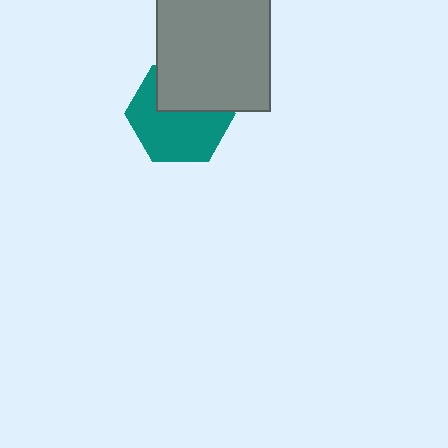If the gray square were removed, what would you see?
You would see the complete teal hexagon.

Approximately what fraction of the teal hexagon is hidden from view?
Roughly 38% of the teal hexagon is hidden behind the gray square.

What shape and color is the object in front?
The object in front is a gray square.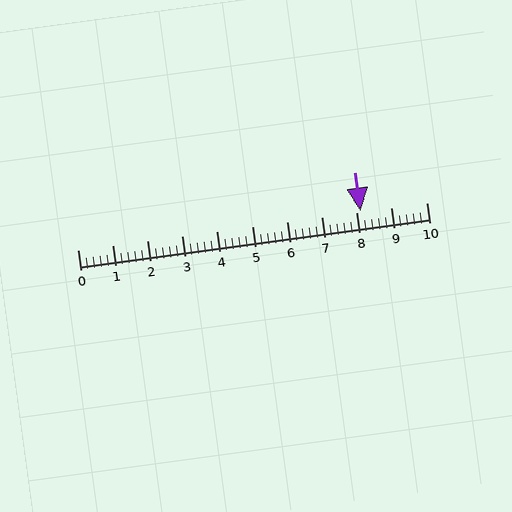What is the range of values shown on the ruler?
The ruler shows values from 0 to 10.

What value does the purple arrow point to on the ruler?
The purple arrow points to approximately 8.1.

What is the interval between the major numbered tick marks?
The major tick marks are spaced 1 units apart.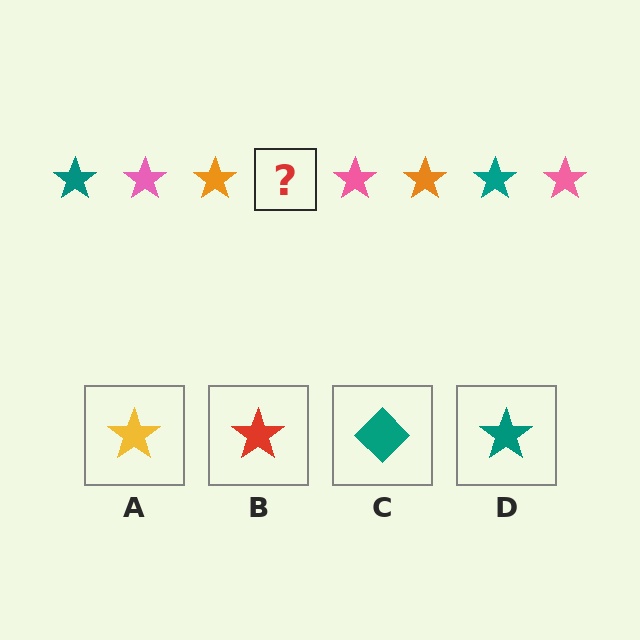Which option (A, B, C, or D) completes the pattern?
D.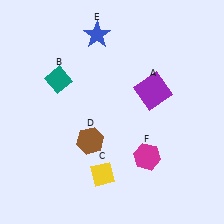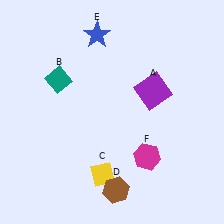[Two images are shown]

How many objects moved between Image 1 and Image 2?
1 object moved between the two images.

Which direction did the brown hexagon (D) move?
The brown hexagon (D) moved down.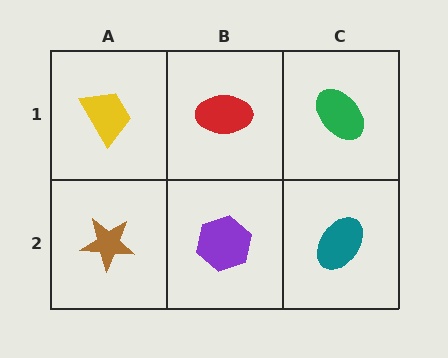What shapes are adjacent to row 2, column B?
A red ellipse (row 1, column B), a brown star (row 2, column A), a teal ellipse (row 2, column C).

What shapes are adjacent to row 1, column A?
A brown star (row 2, column A), a red ellipse (row 1, column B).